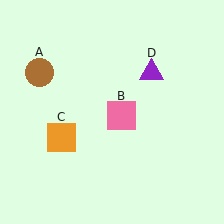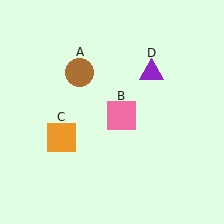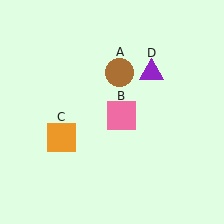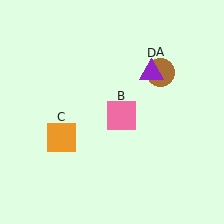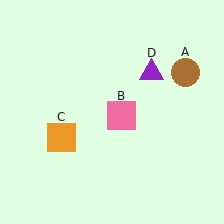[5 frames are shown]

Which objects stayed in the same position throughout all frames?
Pink square (object B) and orange square (object C) and purple triangle (object D) remained stationary.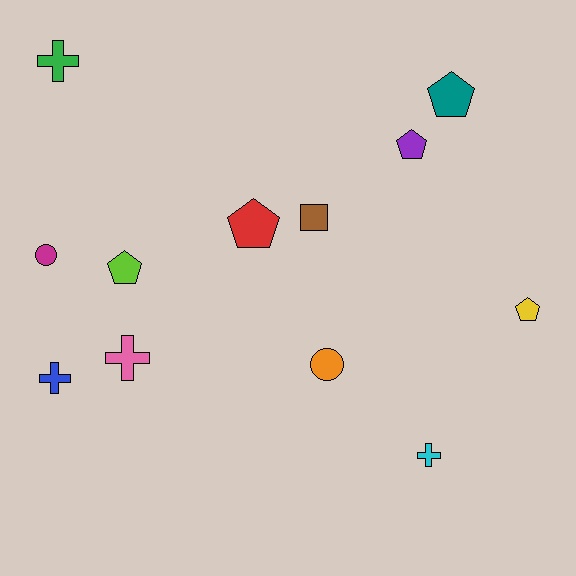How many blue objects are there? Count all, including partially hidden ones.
There is 1 blue object.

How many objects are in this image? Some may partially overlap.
There are 12 objects.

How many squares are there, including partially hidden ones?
There is 1 square.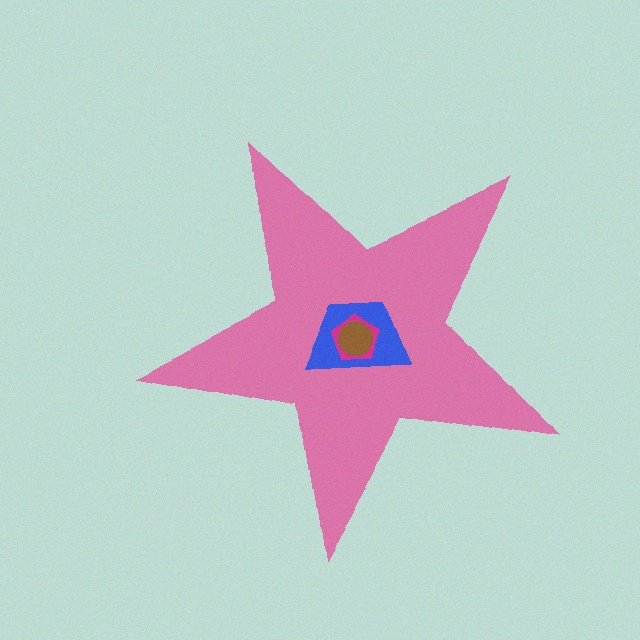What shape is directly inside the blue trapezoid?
The magenta pentagon.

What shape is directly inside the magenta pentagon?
The brown circle.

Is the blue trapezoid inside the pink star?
Yes.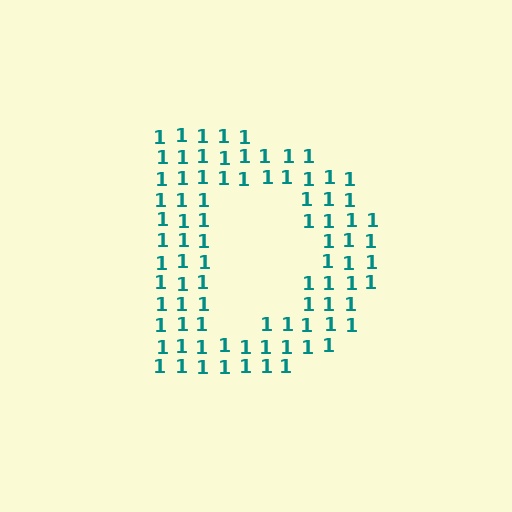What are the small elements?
The small elements are digit 1's.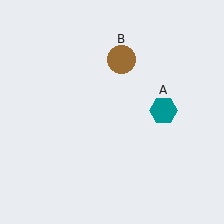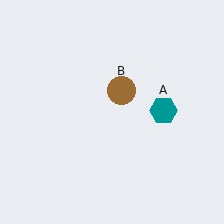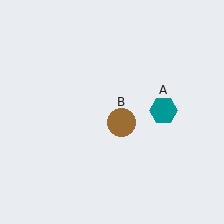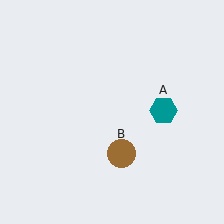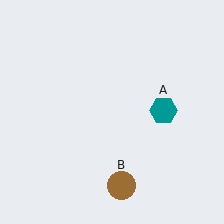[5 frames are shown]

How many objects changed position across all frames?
1 object changed position: brown circle (object B).